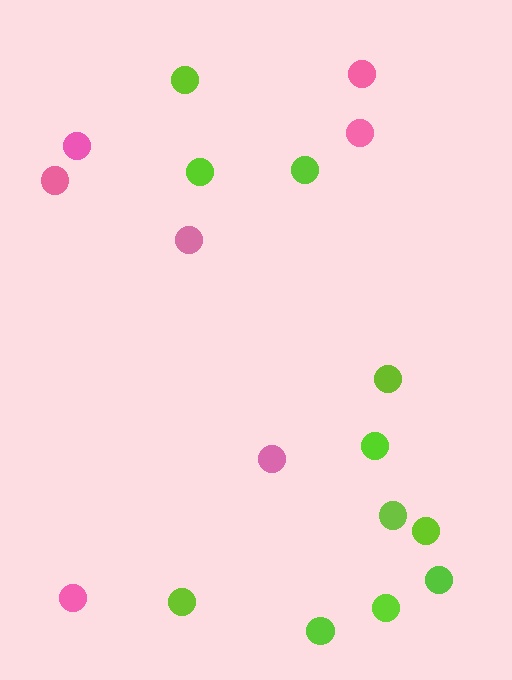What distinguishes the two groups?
There are 2 groups: one group of pink circles (7) and one group of lime circles (11).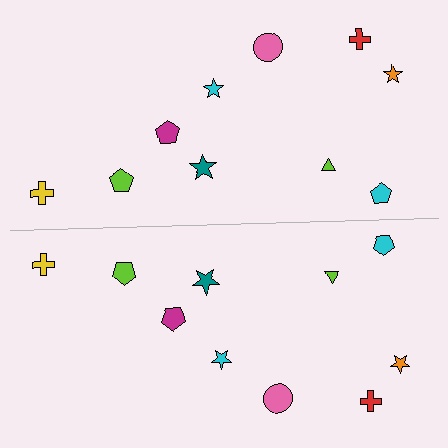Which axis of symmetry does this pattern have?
The pattern has a horizontal axis of symmetry running through the center of the image.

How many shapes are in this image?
There are 20 shapes in this image.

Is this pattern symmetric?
Yes, this pattern has bilateral (reflection) symmetry.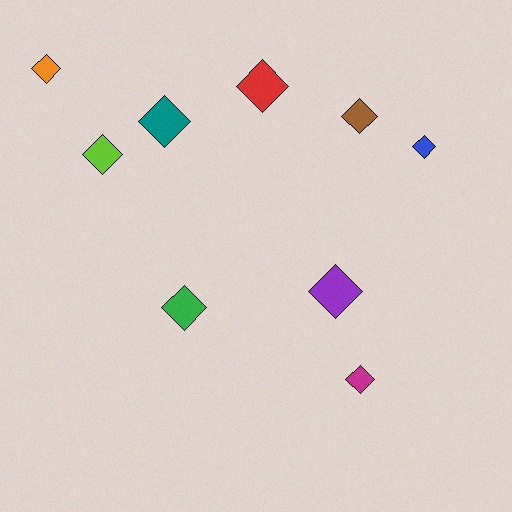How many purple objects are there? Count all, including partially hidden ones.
There is 1 purple object.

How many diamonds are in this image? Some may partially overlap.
There are 9 diamonds.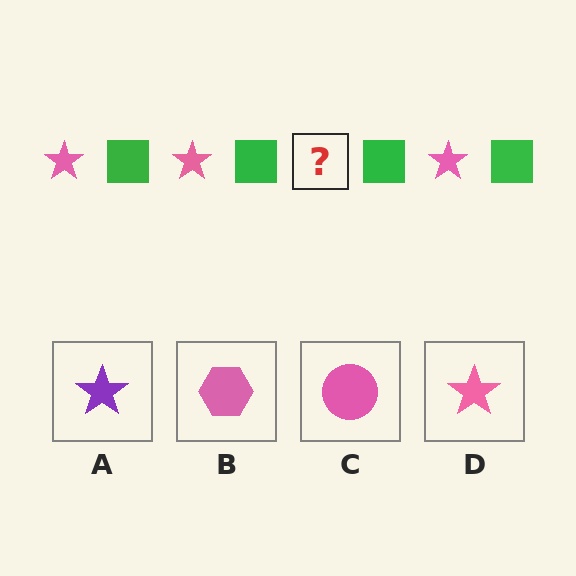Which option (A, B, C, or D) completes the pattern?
D.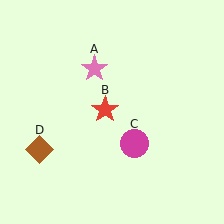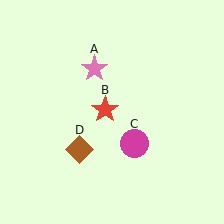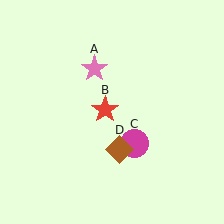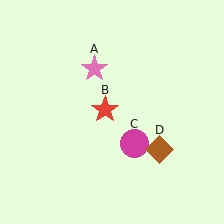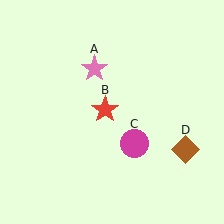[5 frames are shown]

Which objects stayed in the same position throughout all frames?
Pink star (object A) and red star (object B) and magenta circle (object C) remained stationary.